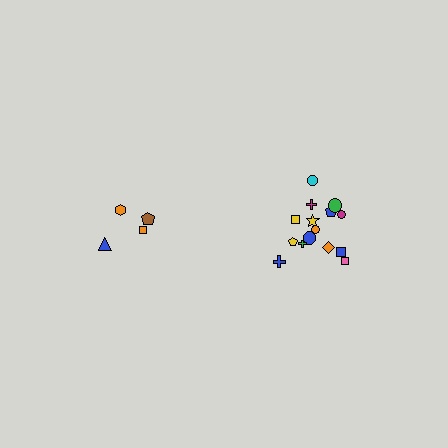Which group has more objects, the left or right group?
The right group.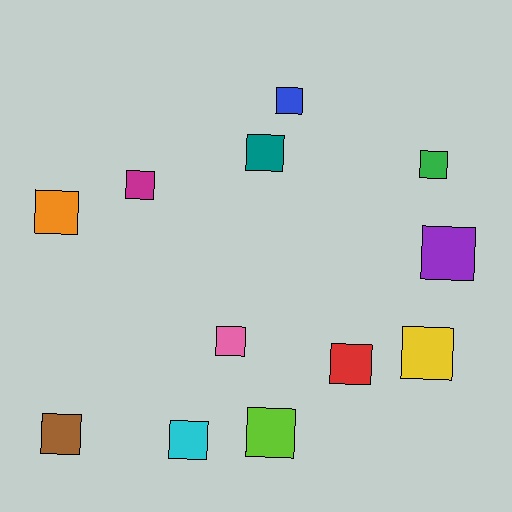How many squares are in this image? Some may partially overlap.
There are 12 squares.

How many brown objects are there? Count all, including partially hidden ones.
There is 1 brown object.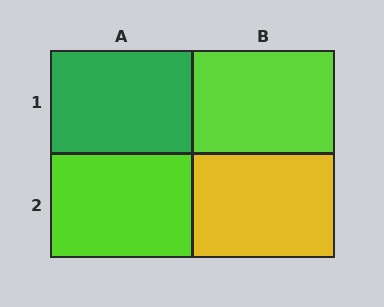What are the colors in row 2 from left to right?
Lime, yellow.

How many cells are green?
1 cell is green.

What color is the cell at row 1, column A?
Green.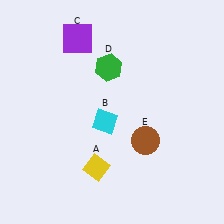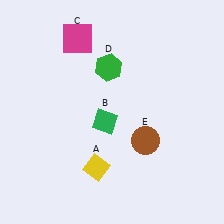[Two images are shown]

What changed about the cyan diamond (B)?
In Image 1, B is cyan. In Image 2, it changed to green.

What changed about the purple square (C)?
In Image 1, C is purple. In Image 2, it changed to magenta.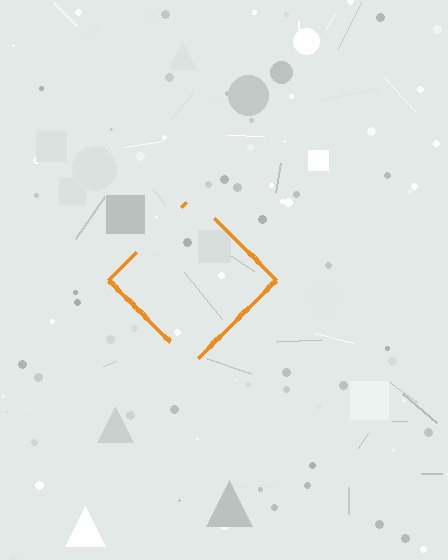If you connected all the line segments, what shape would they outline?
They would outline a diamond.